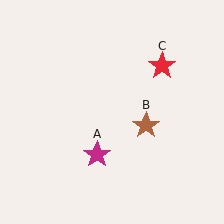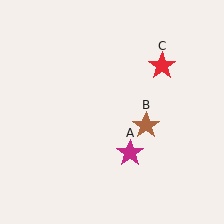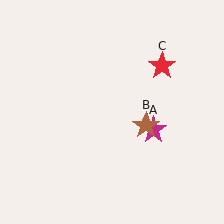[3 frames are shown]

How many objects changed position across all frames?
1 object changed position: magenta star (object A).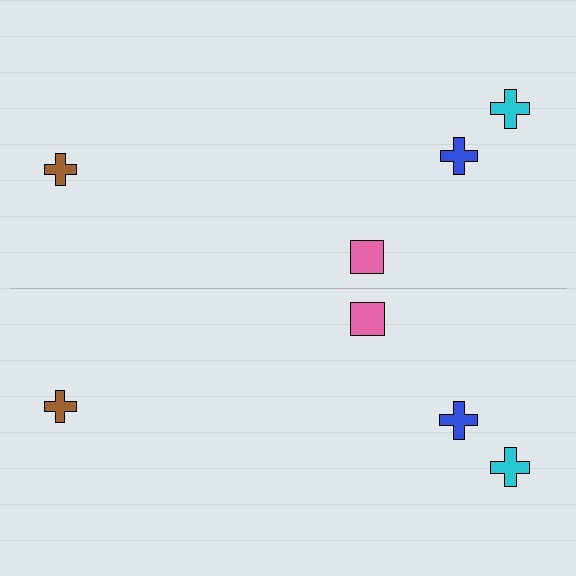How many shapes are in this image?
There are 8 shapes in this image.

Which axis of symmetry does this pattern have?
The pattern has a horizontal axis of symmetry running through the center of the image.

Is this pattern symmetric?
Yes, this pattern has bilateral (reflection) symmetry.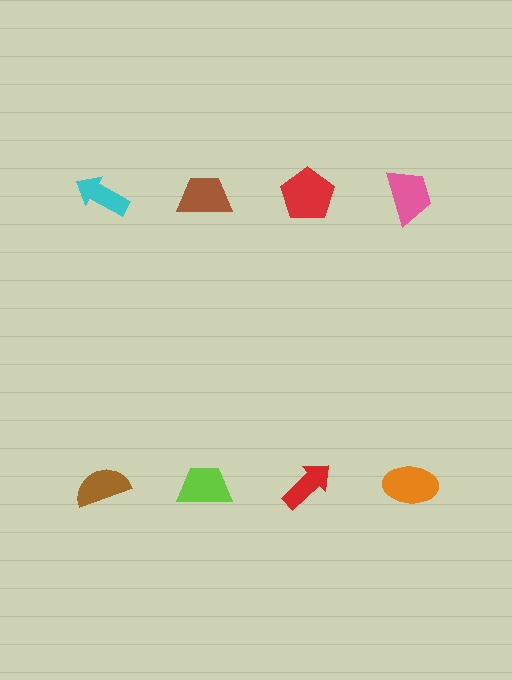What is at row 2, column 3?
A red arrow.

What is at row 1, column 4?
A pink trapezoid.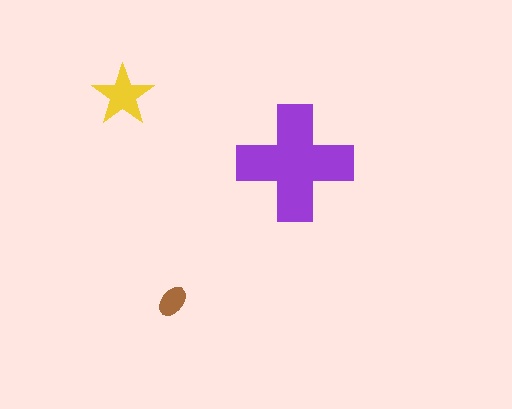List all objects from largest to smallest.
The purple cross, the yellow star, the brown ellipse.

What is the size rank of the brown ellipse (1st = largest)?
3rd.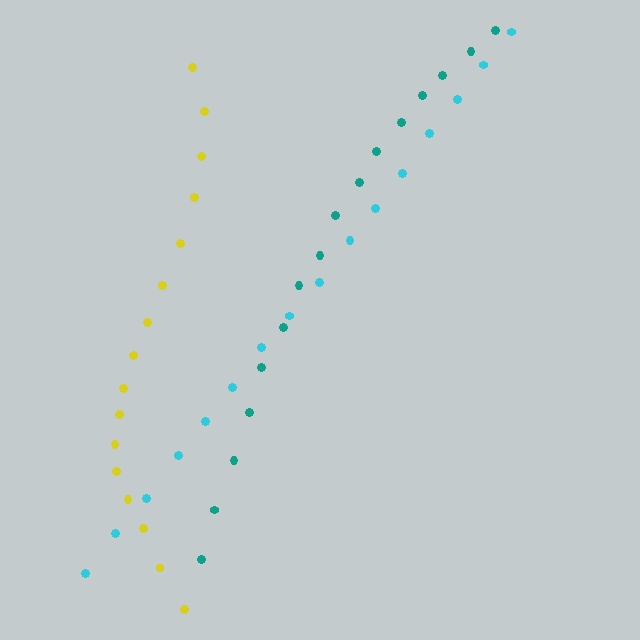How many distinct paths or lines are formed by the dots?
There are 3 distinct paths.